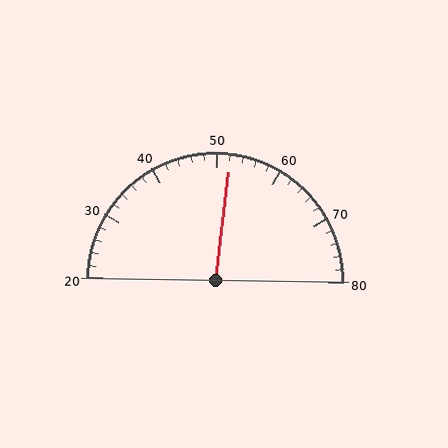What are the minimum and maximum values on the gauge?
The gauge ranges from 20 to 80.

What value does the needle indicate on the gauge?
The needle indicates approximately 52.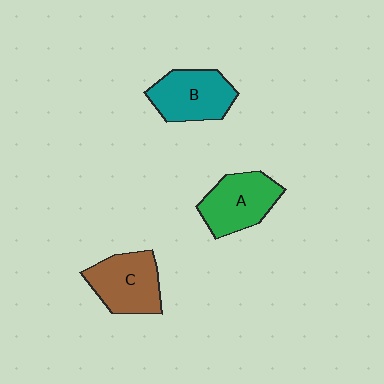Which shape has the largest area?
Shape C (brown).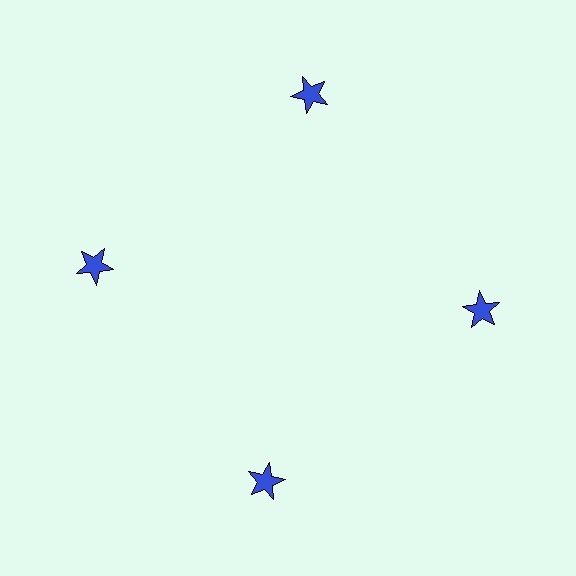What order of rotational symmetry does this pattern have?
This pattern has 4-fold rotational symmetry.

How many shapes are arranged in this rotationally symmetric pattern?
There are 4 shapes, arranged in 4 groups of 1.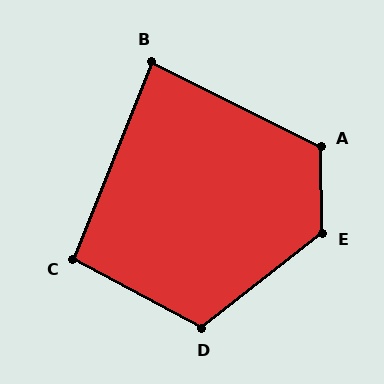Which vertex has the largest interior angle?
E, at approximately 127 degrees.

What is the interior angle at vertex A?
Approximately 117 degrees (obtuse).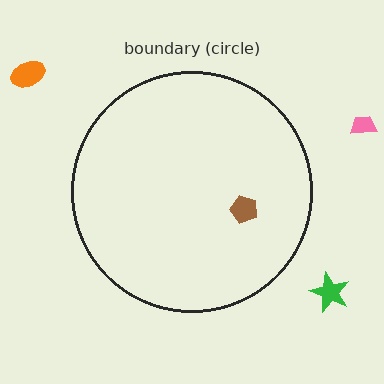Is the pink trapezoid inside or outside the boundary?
Outside.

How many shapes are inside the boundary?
1 inside, 3 outside.